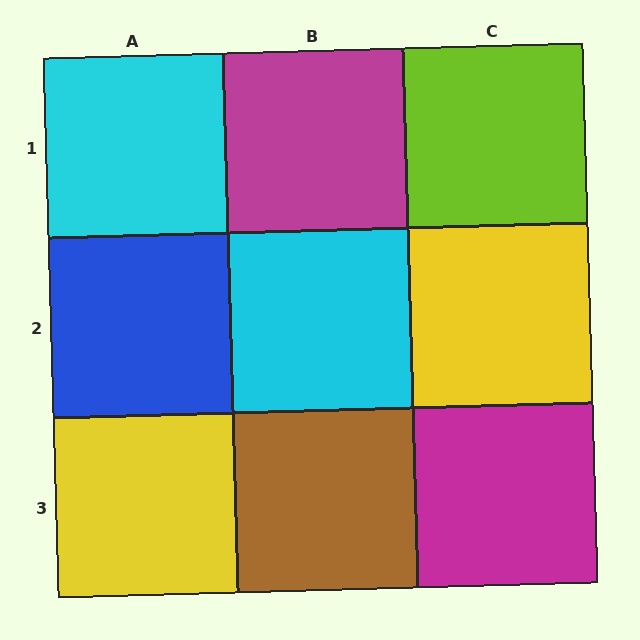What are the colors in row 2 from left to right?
Blue, cyan, yellow.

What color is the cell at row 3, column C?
Magenta.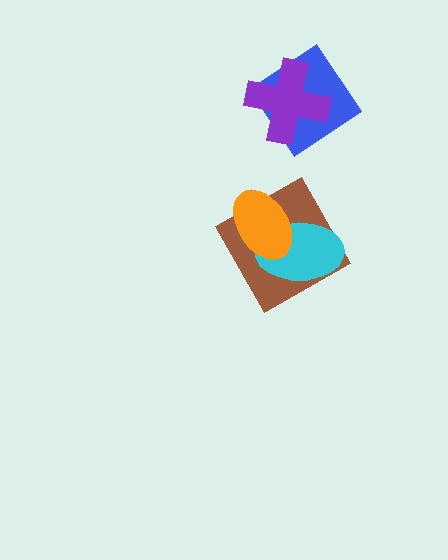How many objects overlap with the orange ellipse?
2 objects overlap with the orange ellipse.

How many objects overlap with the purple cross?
1 object overlaps with the purple cross.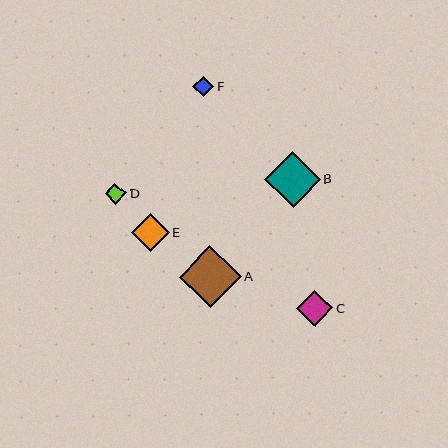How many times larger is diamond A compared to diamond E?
Diamond A is approximately 1.6 times the size of diamond E.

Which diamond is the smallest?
Diamond F is the smallest with a size of approximately 21 pixels.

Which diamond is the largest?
Diamond A is the largest with a size of approximately 62 pixels.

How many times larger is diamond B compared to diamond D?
Diamond B is approximately 2.6 times the size of diamond D.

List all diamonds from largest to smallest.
From largest to smallest: A, B, E, C, D, F.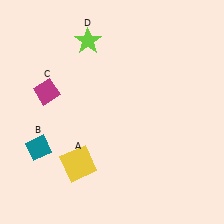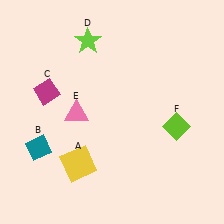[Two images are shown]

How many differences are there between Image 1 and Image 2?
There are 2 differences between the two images.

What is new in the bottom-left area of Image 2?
A pink triangle (E) was added in the bottom-left area of Image 2.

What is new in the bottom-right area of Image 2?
A lime diamond (F) was added in the bottom-right area of Image 2.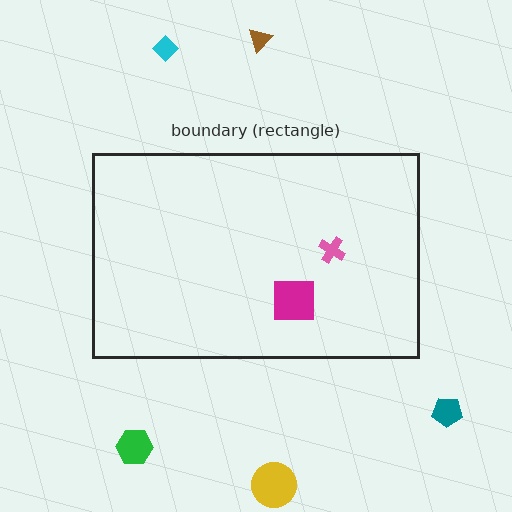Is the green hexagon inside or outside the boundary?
Outside.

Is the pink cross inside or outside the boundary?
Inside.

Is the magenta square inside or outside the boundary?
Inside.